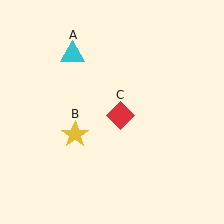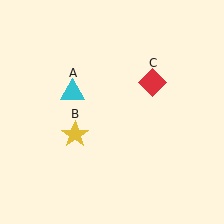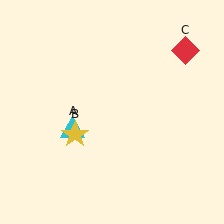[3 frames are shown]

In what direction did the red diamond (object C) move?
The red diamond (object C) moved up and to the right.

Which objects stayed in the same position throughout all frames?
Yellow star (object B) remained stationary.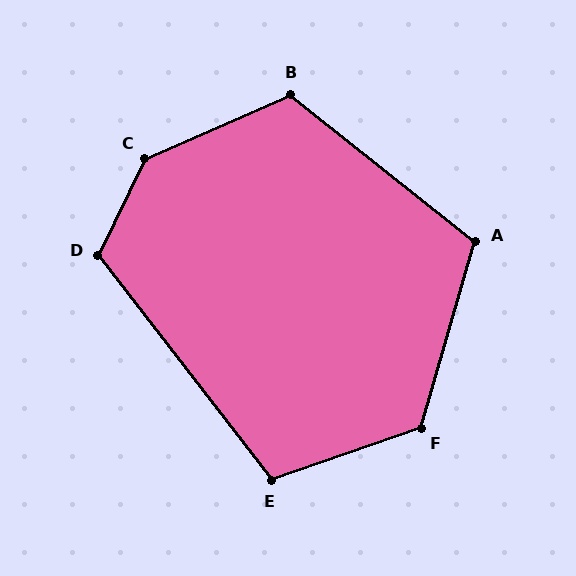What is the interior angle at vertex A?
Approximately 112 degrees (obtuse).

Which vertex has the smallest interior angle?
E, at approximately 108 degrees.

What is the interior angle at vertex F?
Approximately 126 degrees (obtuse).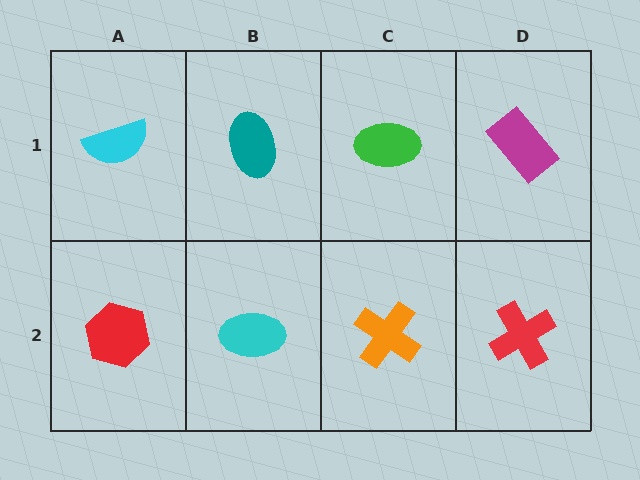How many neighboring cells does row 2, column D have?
2.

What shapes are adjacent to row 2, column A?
A cyan semicircle (row 1, column A), a cyan ellipse (row 2, column B).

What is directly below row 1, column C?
An orange cross.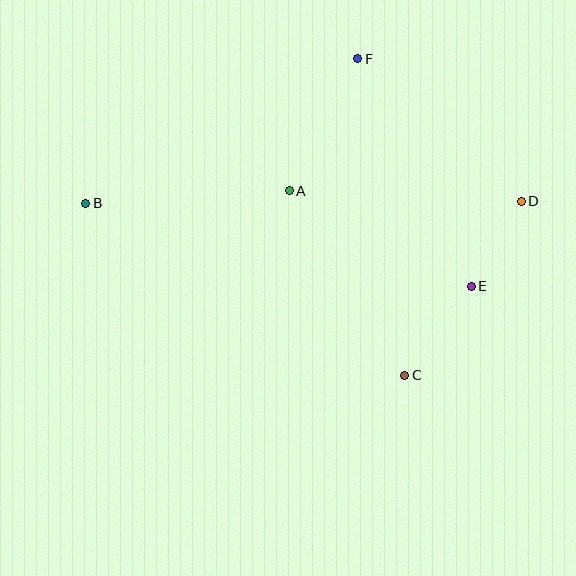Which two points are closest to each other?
Points D and E are closest to each other.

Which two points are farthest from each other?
Points B and D are farthest from each other.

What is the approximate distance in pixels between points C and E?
The distance between C and E is approximately 111 pixels.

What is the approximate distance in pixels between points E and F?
The distance between E and F is approximately 254 pixels.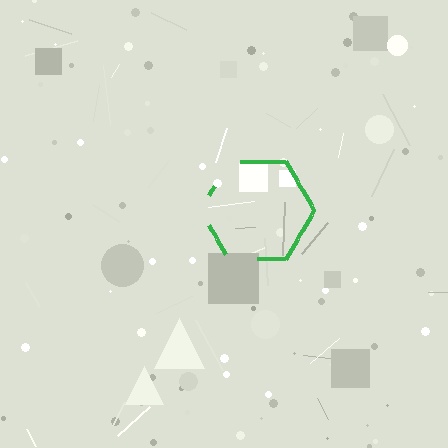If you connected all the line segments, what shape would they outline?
They would outline a hexagon.